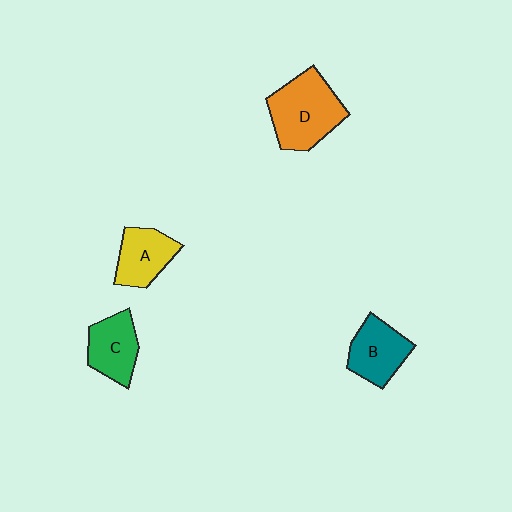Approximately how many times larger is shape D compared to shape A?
Approximately 1.5 times.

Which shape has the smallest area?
Shape A (yellow).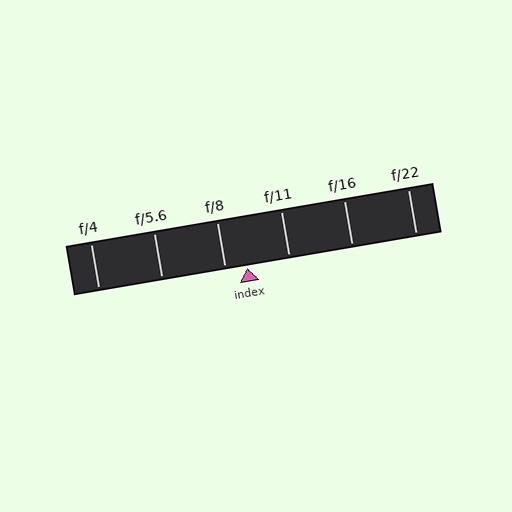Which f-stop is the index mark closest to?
The index mark is closest to f/8.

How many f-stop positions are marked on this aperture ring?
There are 6 f-stop positions marked.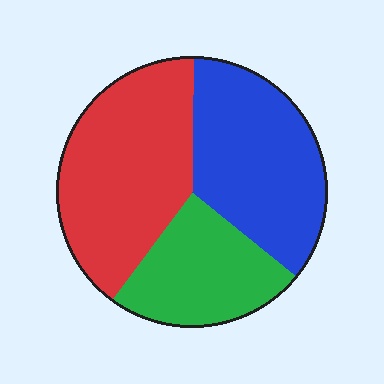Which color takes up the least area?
Green, at roughly 25%.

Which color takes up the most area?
Red, at roughly 40%.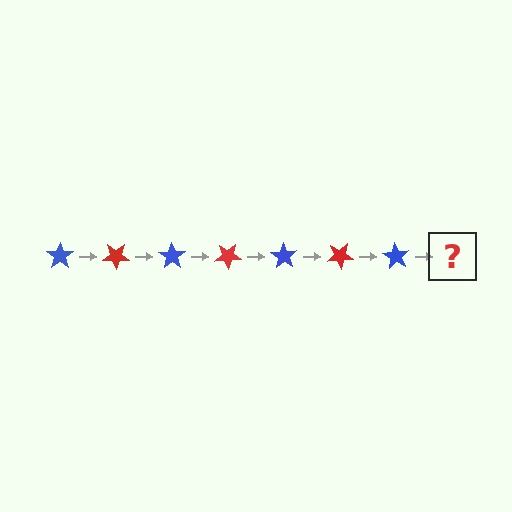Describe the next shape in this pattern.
It should be a red star, rotated 245 degrees from the start.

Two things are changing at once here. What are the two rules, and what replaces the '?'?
The two rules are that it rotates 35 degrees each step and the color cycles through blue and red. The '?' should be a red star, rotated 245 degrees from the start.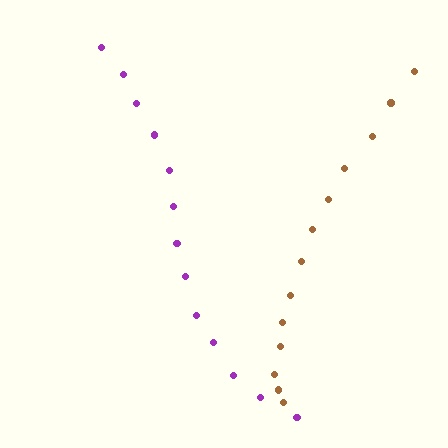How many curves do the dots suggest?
There are 2 distinct paths.